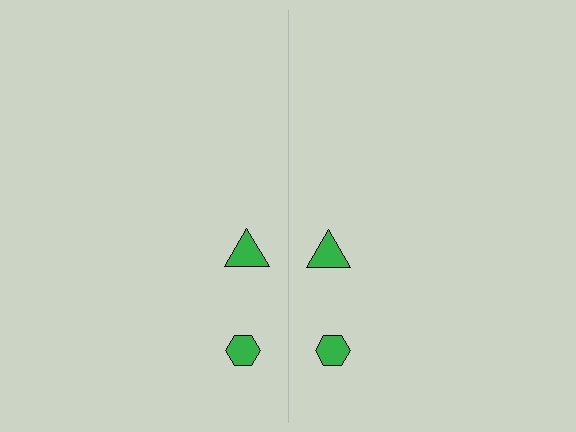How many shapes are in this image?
There are 4 shapes in this image.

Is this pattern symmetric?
Yes, this pattern has bilateral (reflection) symmetry.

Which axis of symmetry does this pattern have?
The pattern has a vertical axis of symmetry running through the center of the image.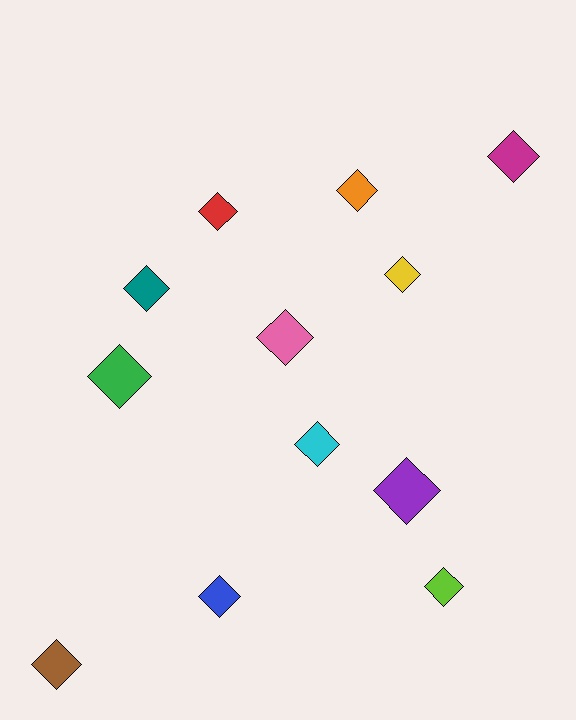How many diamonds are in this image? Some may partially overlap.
There are 12 diamonds.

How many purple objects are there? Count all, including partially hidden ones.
There is 1 purple object.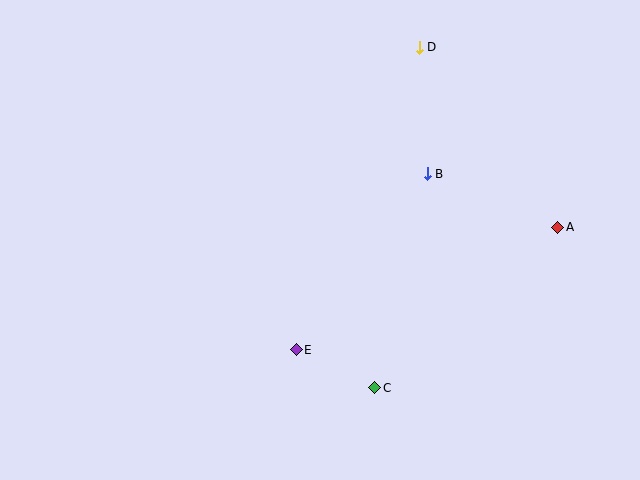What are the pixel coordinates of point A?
Point A is at (558, 227).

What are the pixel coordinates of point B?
Point B is at (427, 174).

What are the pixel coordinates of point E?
Point E is at (296, 350).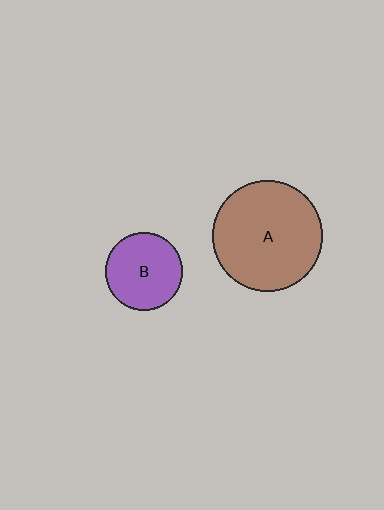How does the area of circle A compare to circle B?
Approximately 2.1 times.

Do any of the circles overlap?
No, none of the circles overlap.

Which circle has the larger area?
Circle A (brown).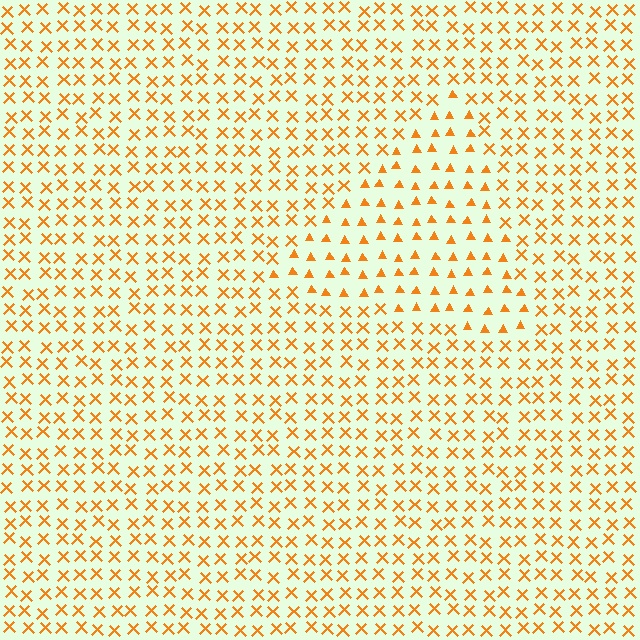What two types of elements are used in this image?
The image uses triangles inside the triangle region and X marks outside it.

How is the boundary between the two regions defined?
The boundary is defined by a change in element shape: triangles inside vs. X marks outside. All elements share the same color and spacing.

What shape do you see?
I see a triangle.